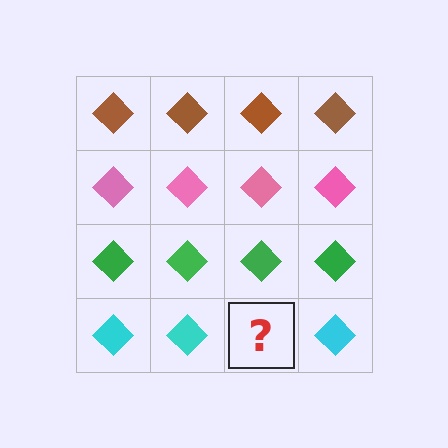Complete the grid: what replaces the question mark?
The question mark should be replaced with a cyan diamond.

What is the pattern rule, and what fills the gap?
The rule is that each row has a consistent color. The gap should be filled with a cyan diamond.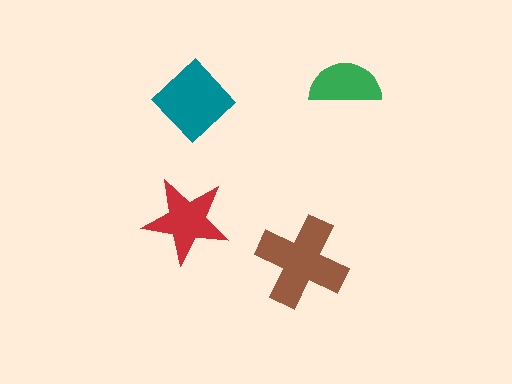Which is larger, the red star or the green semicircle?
The red star.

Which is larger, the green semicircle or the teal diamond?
The teal diamond.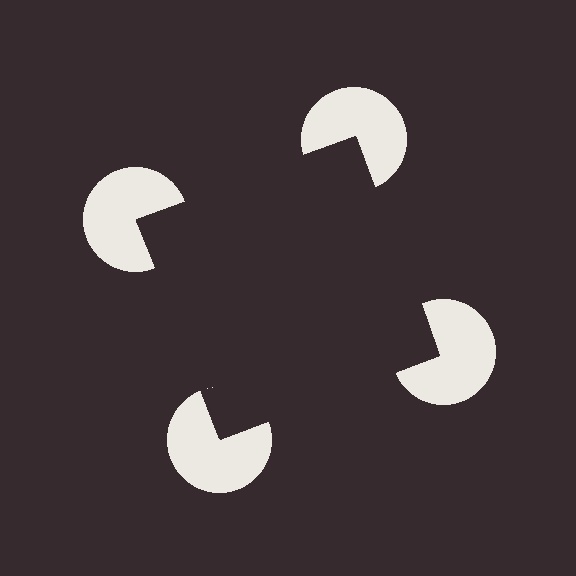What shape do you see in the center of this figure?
An illusory square — its edges are inferred from the aligned wedge cuts in the pac-man discs, not physically drawn.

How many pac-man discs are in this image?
There are 4 — one at each vertex of the illusory square.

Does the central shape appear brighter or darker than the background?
It typically appears slightly darker than the background, even though no actual brightness change is drawn.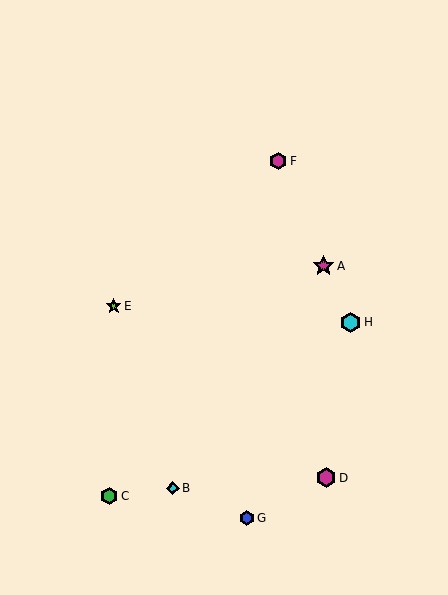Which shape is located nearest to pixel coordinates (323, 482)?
The magenta hexagon (labeled D) at (326, 478) is nearest to that location.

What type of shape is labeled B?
Shape B is a cyan diamond.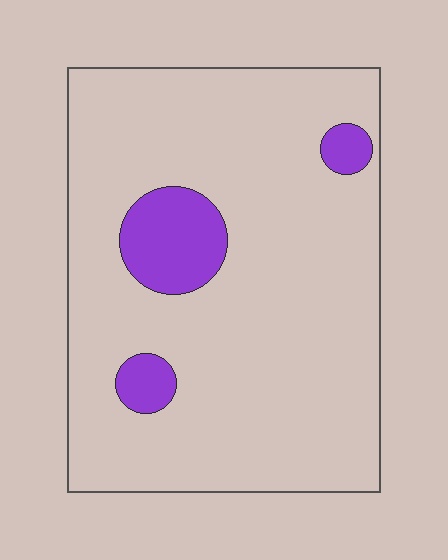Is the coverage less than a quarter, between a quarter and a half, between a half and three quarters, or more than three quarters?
Less than a quarter.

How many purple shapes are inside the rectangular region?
3.